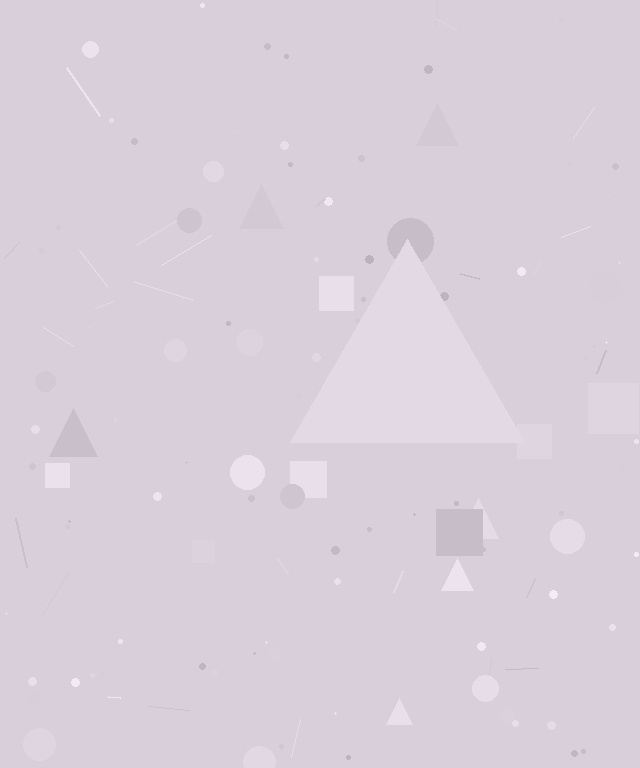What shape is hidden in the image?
A triangle is hidden in the image.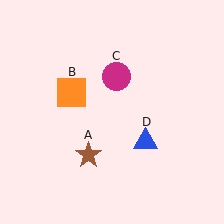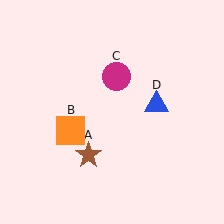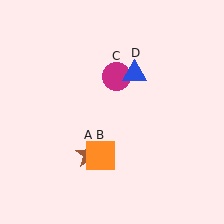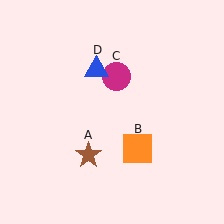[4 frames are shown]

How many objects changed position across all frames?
2 objects changed position: orange square (object B), blue triangle (object D).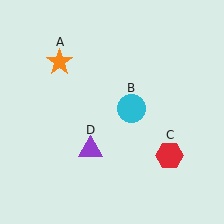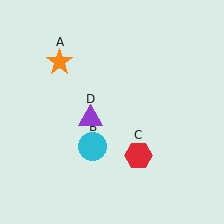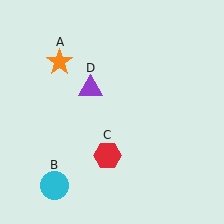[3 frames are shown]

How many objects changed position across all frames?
3 objects changed position: cyan circle (object B), red hexagon (object C), purple triangle (object D).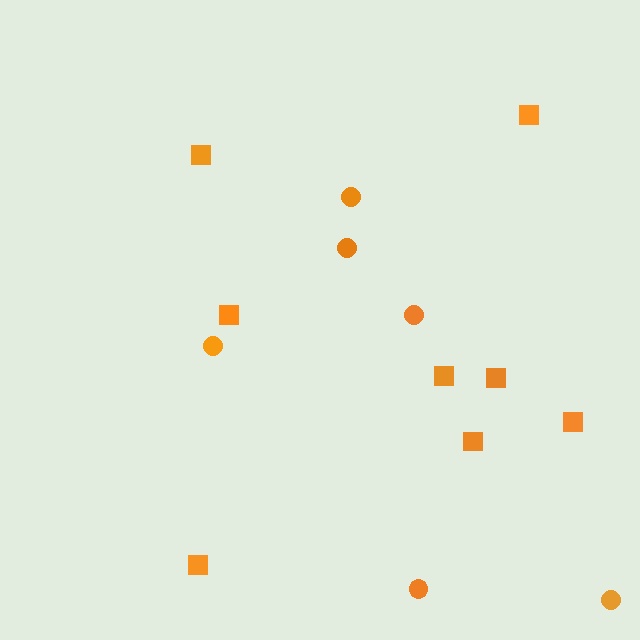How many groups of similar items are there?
There are 2 groups: one group of squares (8) and one group of circles (6).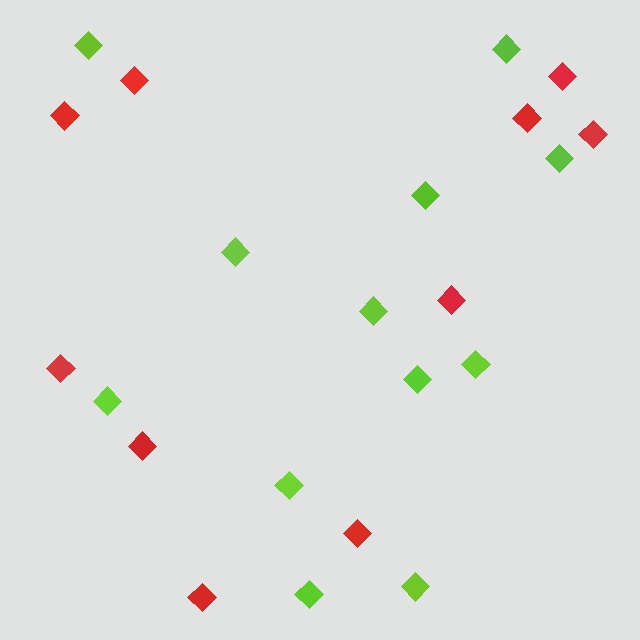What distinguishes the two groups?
There are 2 groups: one group of lime diamonds (12) and one group of red diamonds (10).